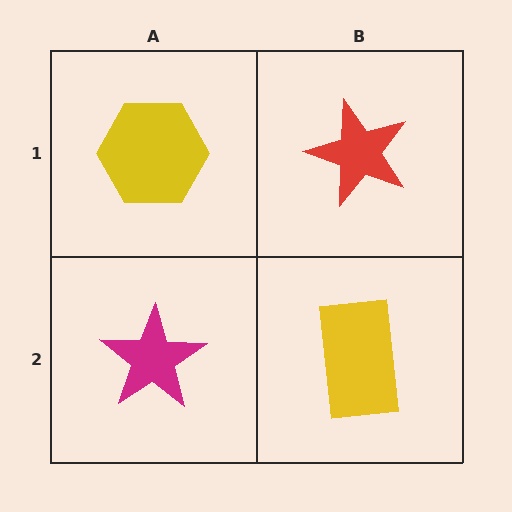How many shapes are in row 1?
2 shapes.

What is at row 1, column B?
A red star.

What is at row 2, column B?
A yellow rectangle.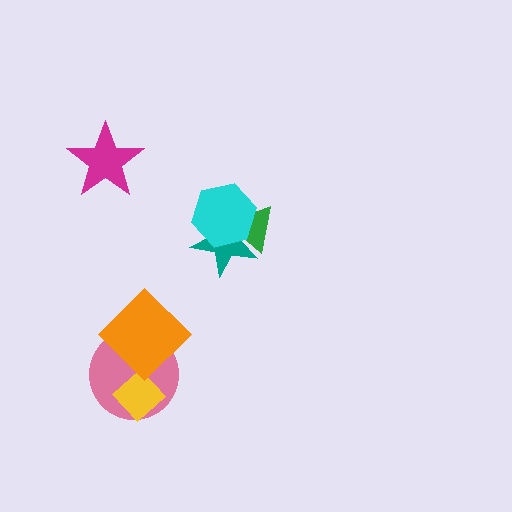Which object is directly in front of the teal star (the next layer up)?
The green triangle is directly in front of the teal star.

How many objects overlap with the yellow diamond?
2 objects overlap with the yellow diamond.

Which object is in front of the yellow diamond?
The orange diamond is in front of the yellow diamond.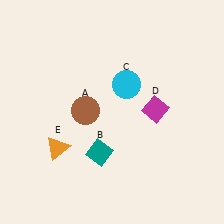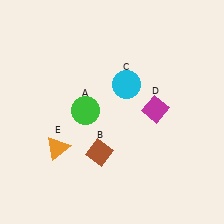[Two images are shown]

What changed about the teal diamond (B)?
In Image 1, B is teal. In Image 2, it changed to brown.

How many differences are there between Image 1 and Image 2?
There are 2 differences between the two images.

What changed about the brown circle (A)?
In Image 1, A is brown. In Image 2, it changed to green.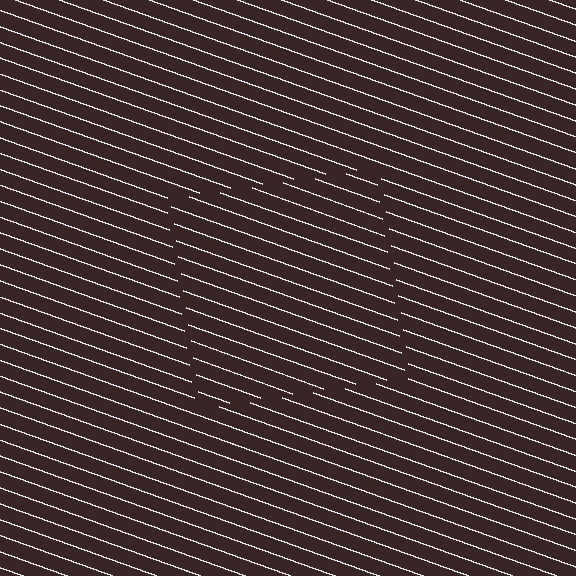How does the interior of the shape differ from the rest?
The interior of the shape contains the same grating, shifted by half a period — the contour is defined by the phase discontinuity where line-ends from the inner and outer gratings abut.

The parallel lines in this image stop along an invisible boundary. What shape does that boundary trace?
An illusory square. The interior of the shape contains the same grating, shifted by half a period — the contour is defined by the phase discontinuity where line-ends from the inner and outer gratings abut.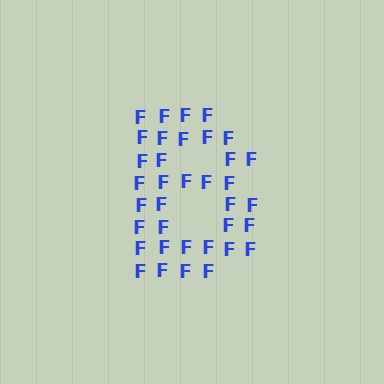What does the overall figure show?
The overall figure shows the letter B.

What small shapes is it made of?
It is made of small letter F's.